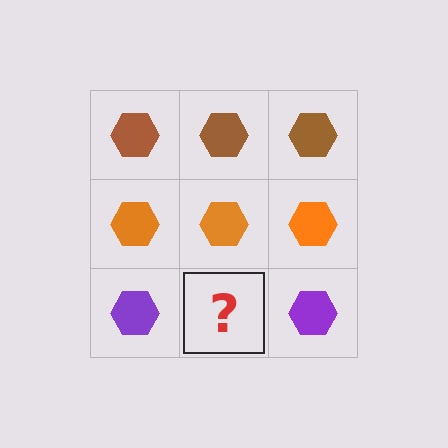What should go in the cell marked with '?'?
The missing cell should contain a purple hexagon.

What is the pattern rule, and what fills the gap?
The rule is that each row has a consistent color. The gap should be filled with a purple hexagon.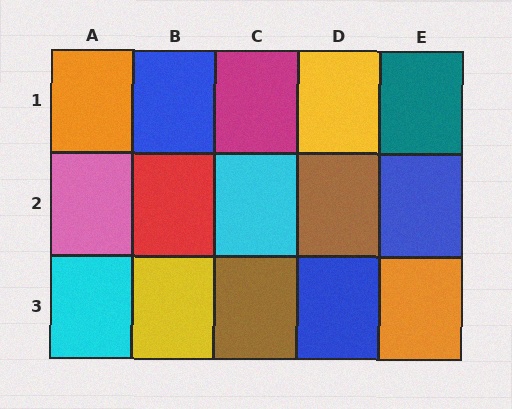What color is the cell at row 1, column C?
Magenta.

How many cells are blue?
3 cells are blue.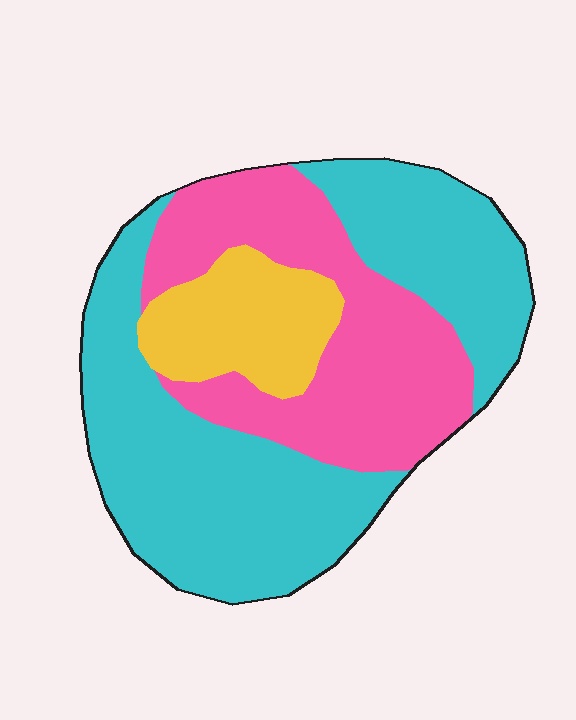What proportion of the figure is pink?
Pink covers around 35% of the figure.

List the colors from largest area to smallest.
From largest to smallest: cyan, pink, yellow.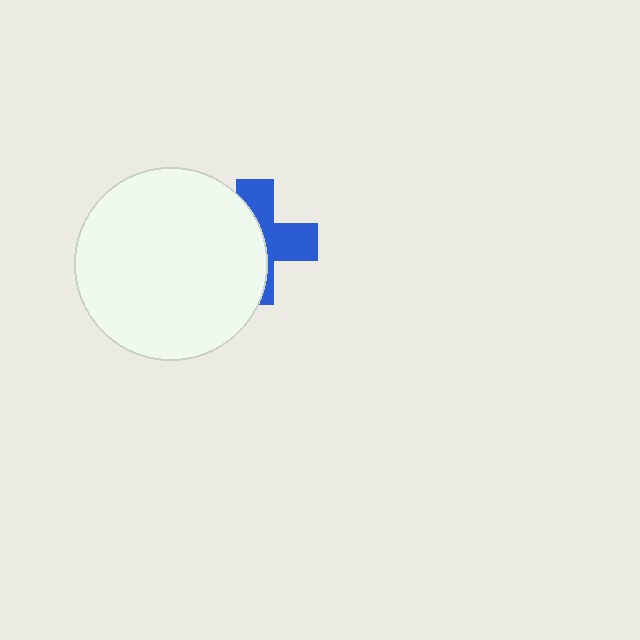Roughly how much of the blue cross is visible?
A small part of it is visible (roughly 45%).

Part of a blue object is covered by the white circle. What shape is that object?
It is a cross.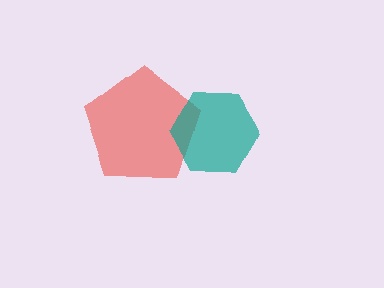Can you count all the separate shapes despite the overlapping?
Yes, there are 2 separate shapes.